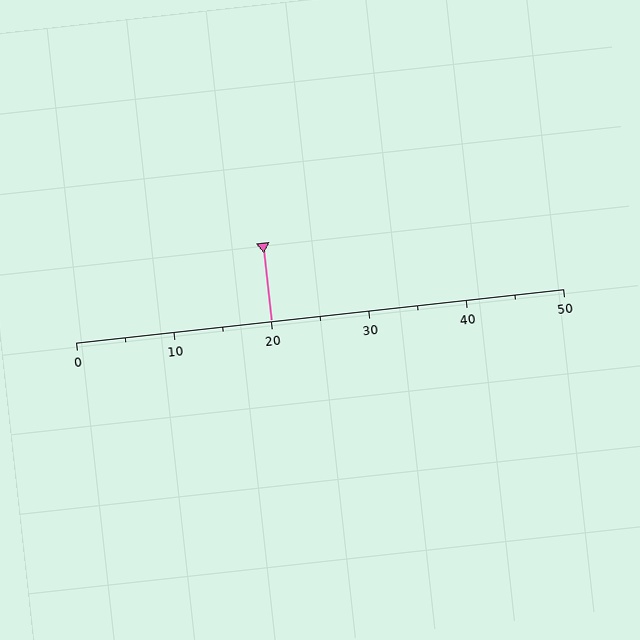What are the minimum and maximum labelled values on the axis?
The axis runs from 0 to 50.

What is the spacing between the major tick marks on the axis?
The major ticks are spaced 10 apart.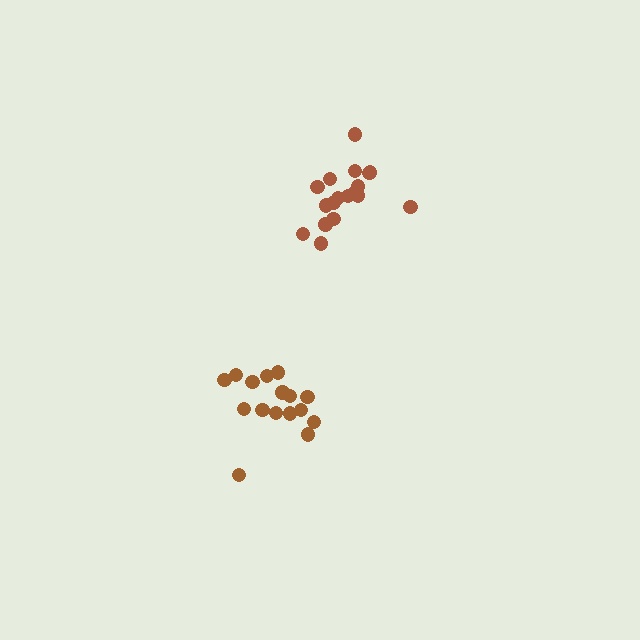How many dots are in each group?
Group 1: 16 dots, Group 2: 19 dots (35 total).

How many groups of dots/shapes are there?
There are 2 groups.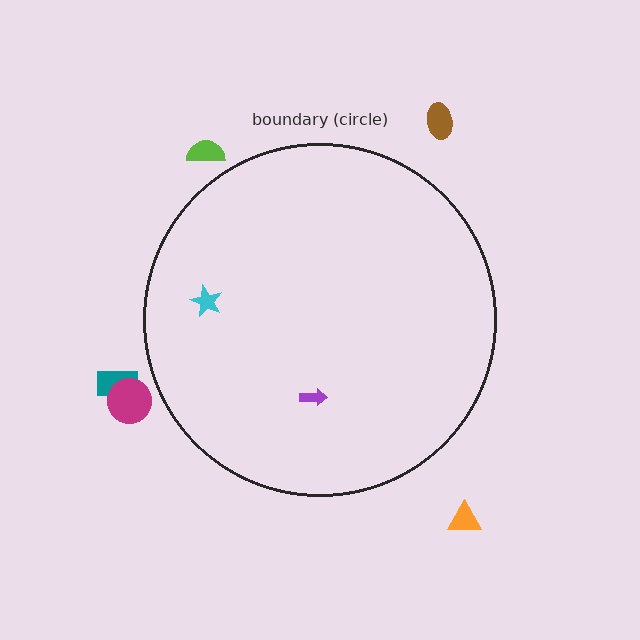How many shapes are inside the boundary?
2 inside, 5 outside.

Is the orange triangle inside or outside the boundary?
Outside.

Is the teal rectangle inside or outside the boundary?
Outside.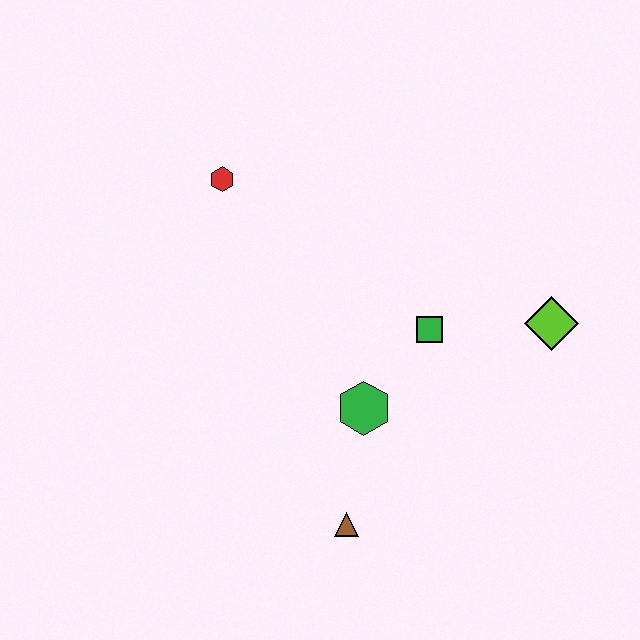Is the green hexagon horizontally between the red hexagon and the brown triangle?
No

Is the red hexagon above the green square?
Yes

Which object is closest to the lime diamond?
The green square is closest to the lime diamond.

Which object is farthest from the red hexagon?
The brown triangle is farthest from the red hexagon.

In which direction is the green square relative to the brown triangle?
The green square is above the brown triangle.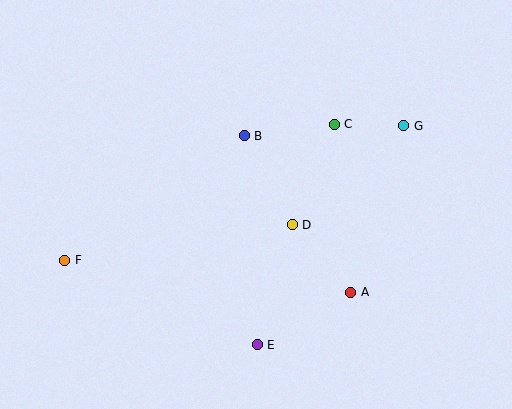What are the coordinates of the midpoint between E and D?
The midpoint between E and D is at (275, 285).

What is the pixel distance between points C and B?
The distance between C and B is 91 pixels.